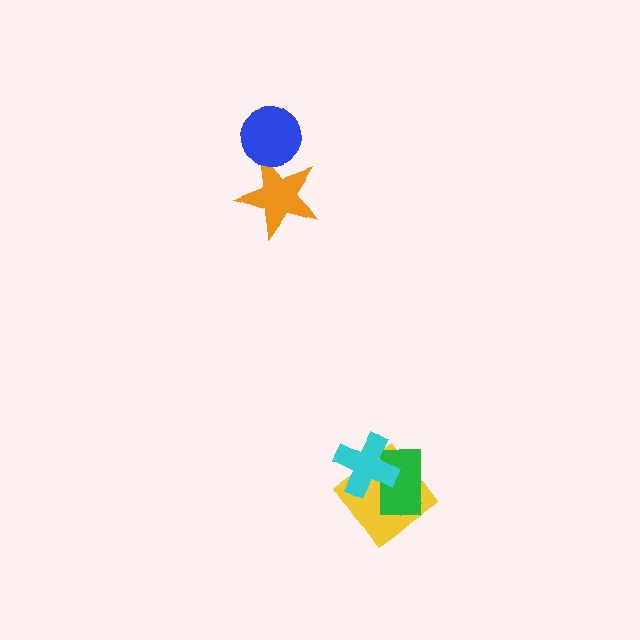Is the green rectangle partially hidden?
Yes, it is partially covered by another shape.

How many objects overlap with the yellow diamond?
2 objects overlap with the yellow diamond.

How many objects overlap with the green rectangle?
2 objects overlap with the green rectangle.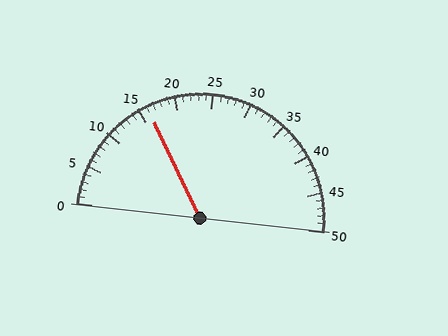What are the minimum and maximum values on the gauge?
The gauge ranges from 0 to 50.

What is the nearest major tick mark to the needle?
The nearest major tick mark is 15.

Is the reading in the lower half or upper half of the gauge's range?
The reading is in the lower half of the range (0 to 50).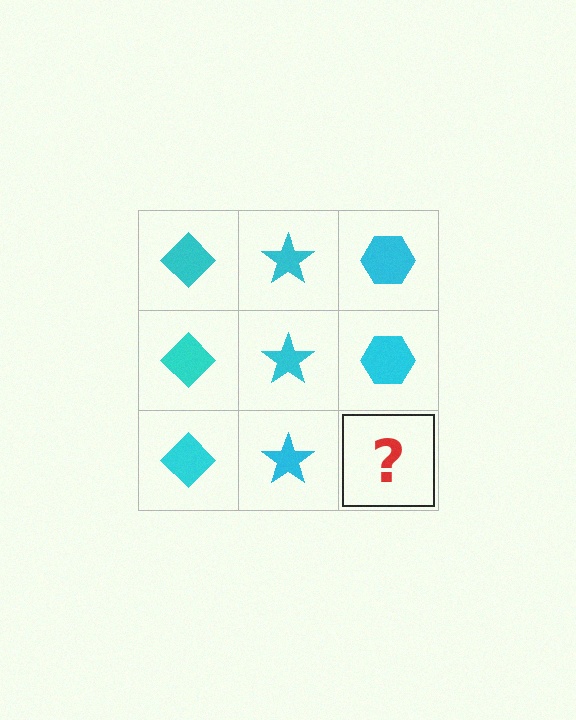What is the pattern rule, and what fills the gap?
The rule is that each column has a consistent shape. The gap should be filled with a cyan hexagon.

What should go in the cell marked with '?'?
The missing cell should contain a cyan hexagon.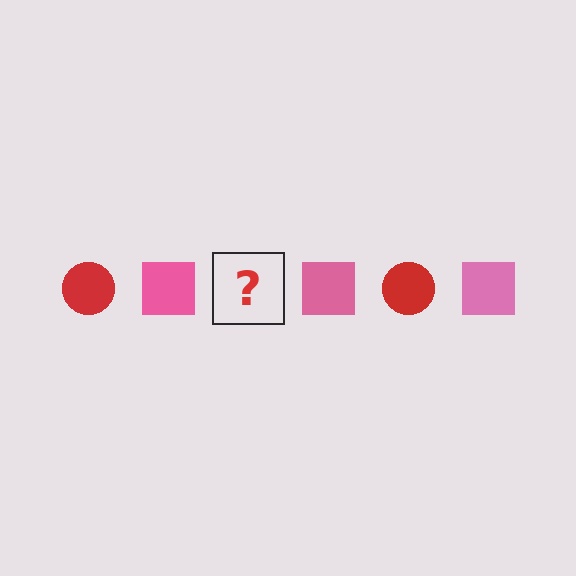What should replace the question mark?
The question mark should be replaced with a red circle.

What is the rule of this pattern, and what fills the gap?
The rule is that the pattern alternates between red circle and pink square. The gap should be filled with a red circle.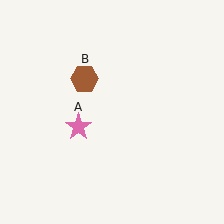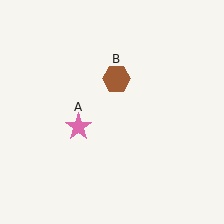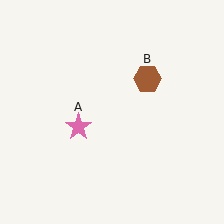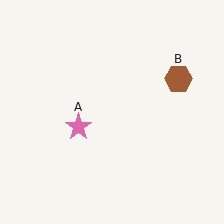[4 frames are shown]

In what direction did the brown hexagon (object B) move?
The brown hexagon (object B) moved right.